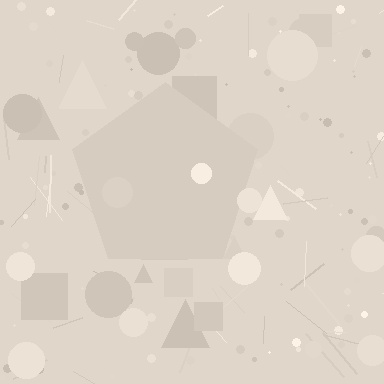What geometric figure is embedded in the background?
A pentagon is embedded in the background.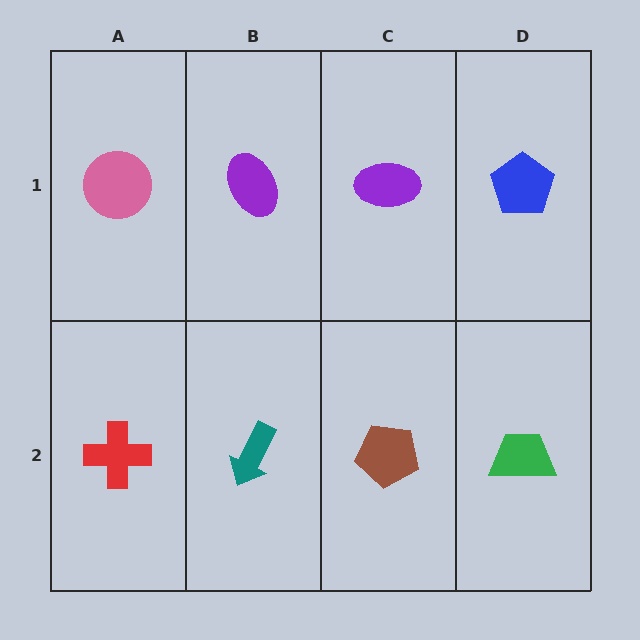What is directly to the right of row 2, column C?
A green trapezoid.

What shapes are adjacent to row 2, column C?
A purple ellipse (row 1, column C), a teal arrow (row 2, column B), a green trapezoid (row 2, column D).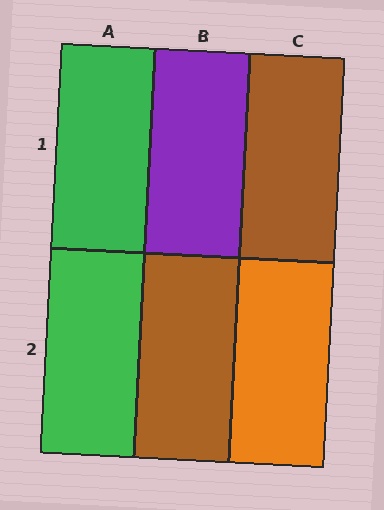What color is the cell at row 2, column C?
Orange.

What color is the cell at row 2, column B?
Brown.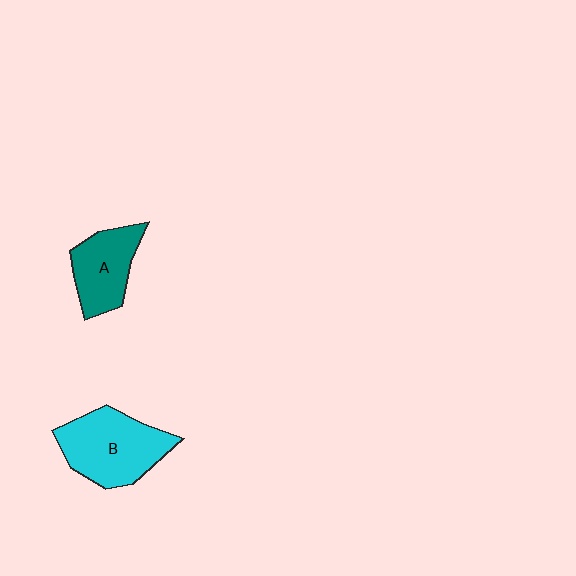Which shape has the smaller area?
Shape A (teal).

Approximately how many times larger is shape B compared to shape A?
Approximately 1.4 times.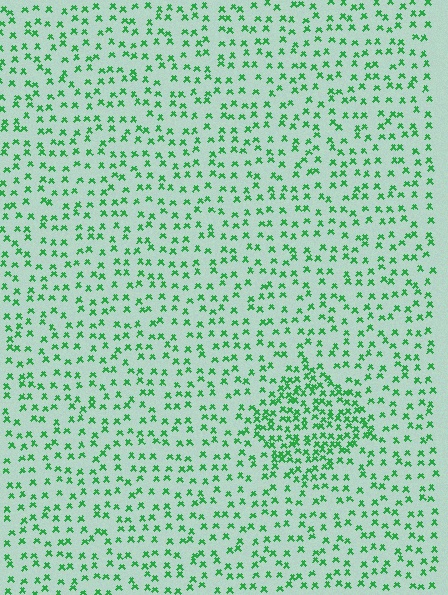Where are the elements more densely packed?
The elements are more densely packed inside the diamond boundary.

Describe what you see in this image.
The image contains small green elements arranged at two different densities. A diamond-shaped region is visible where the elements are more densely packed than the surrounding area.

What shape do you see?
I see a diamond.